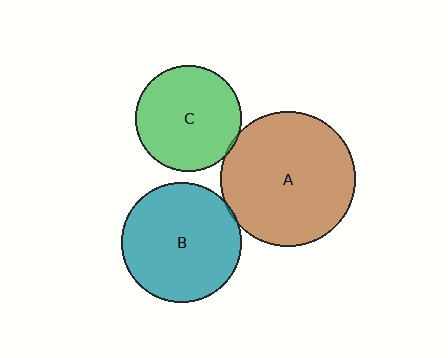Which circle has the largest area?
Circle A (brown).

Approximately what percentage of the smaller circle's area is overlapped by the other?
Approximately 5%.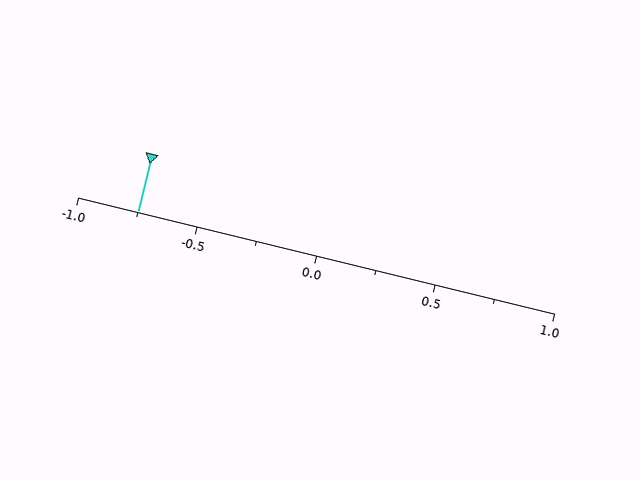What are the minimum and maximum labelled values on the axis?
The axis runs from -1.0 to 1.0.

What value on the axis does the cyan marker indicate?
The marker indicates approximately -0.75.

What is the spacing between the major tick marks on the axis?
The major ticks are spaced 0.5 apart.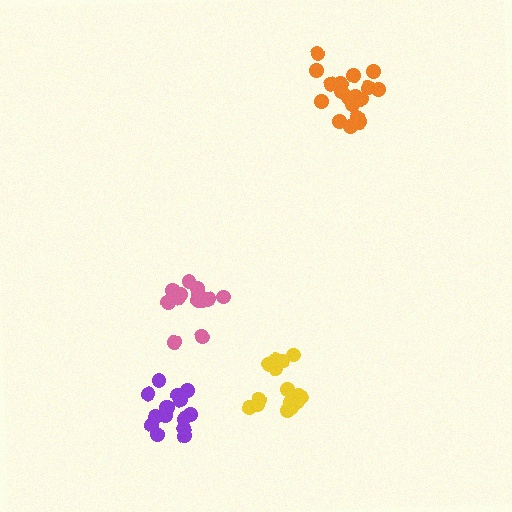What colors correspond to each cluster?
The clusters are colored: pink, orange, yellow, purple.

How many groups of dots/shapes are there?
There are 4 groups.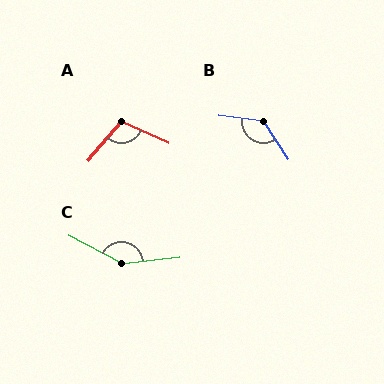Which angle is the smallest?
A, at approximately 106 degrees.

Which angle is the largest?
C, at approximately 146 degrees.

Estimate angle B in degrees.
Approximately 130 degrees.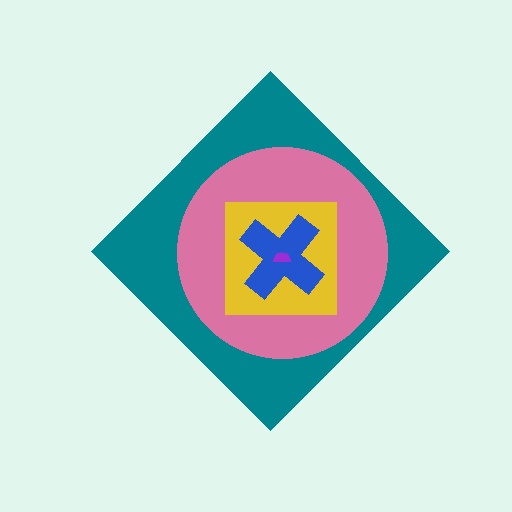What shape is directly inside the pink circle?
The yellow square.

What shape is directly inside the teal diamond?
The pink circle.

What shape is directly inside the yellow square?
The blue cross.